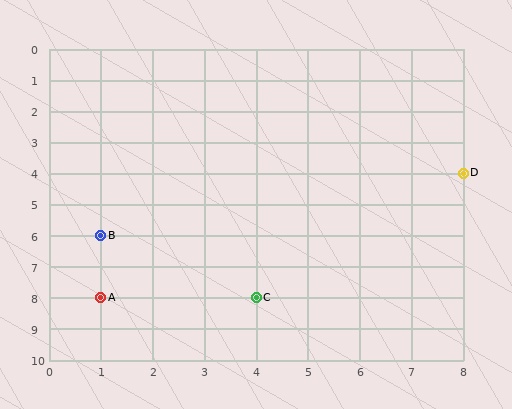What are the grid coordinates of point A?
Point A is at grid coordinates (1, 8).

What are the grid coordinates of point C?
Point C is at grid coordinates (4, 8).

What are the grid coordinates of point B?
Point B is at grid coordinates (1, 6).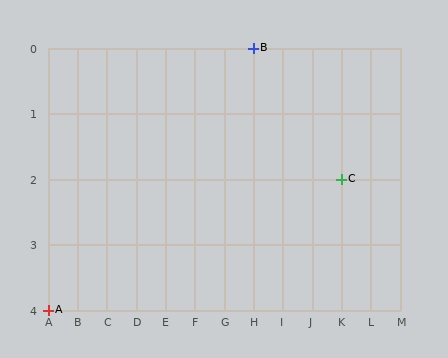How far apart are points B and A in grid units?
Points B and A are 7 columns and 4 rows apart (about 8.1 grid units diagonally).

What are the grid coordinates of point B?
Point B is at grid coordinates (H, 0).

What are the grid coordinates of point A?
Point A is at grid coordinates (A, 4).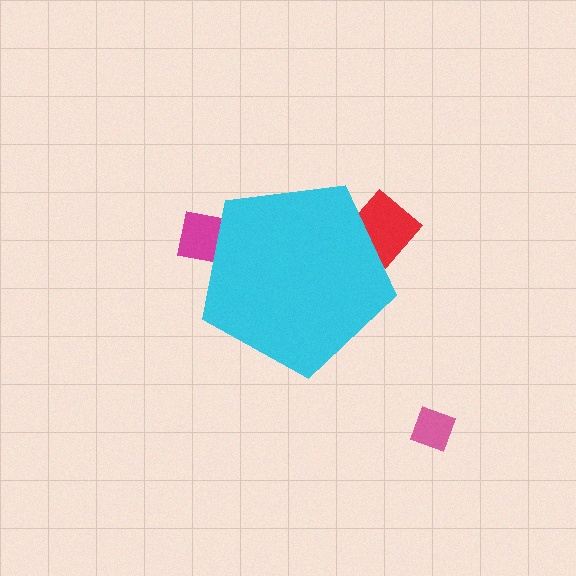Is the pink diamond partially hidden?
No, the pink diamond is fully visible.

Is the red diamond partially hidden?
Yes, the red diamond is partially hidden behind the cyan pentagon.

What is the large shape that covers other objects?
A cyan pentagon.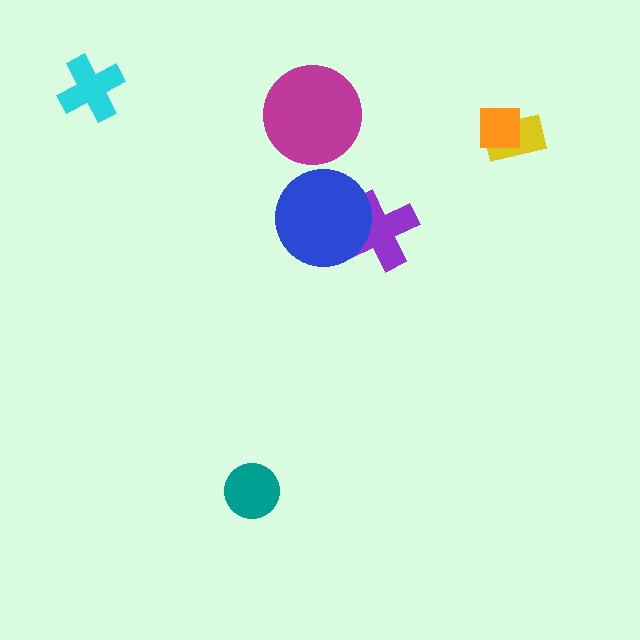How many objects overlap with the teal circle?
0 objects overlap with the teal circle.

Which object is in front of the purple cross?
The blue circle is in front of the purple cross.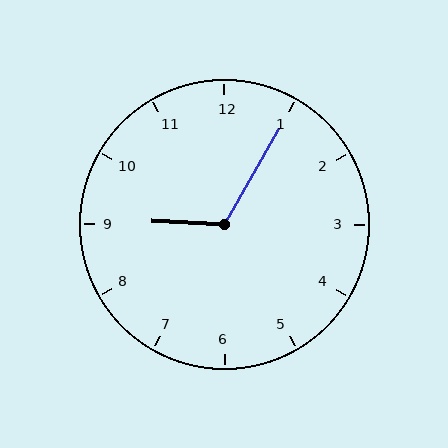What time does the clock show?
9:05.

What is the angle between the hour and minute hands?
Approximately 118 degrees.